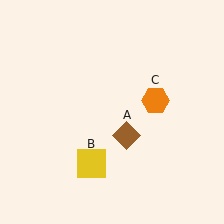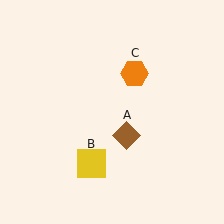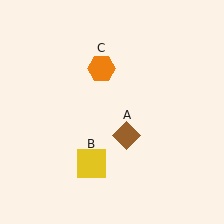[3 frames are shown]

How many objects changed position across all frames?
1 object changed position: orange hexagon (object C).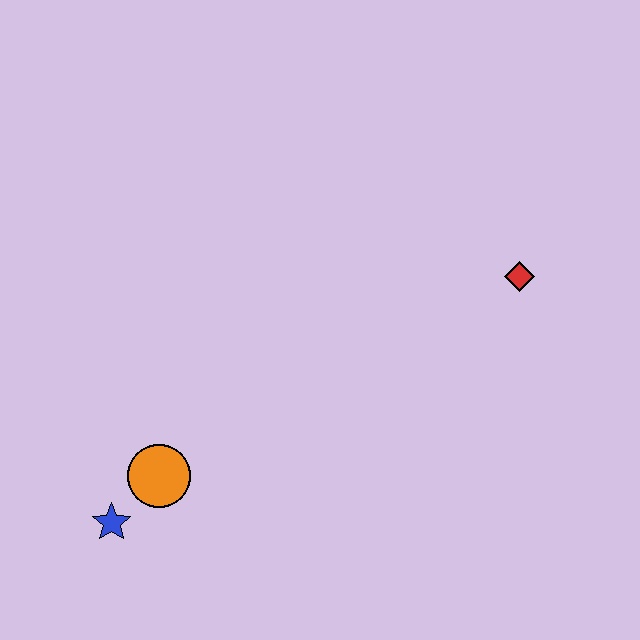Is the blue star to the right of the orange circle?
No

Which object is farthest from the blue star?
The red diamond is farthest from the blue star.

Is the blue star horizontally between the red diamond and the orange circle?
No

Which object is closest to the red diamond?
The orange circle is closest to the red diamond.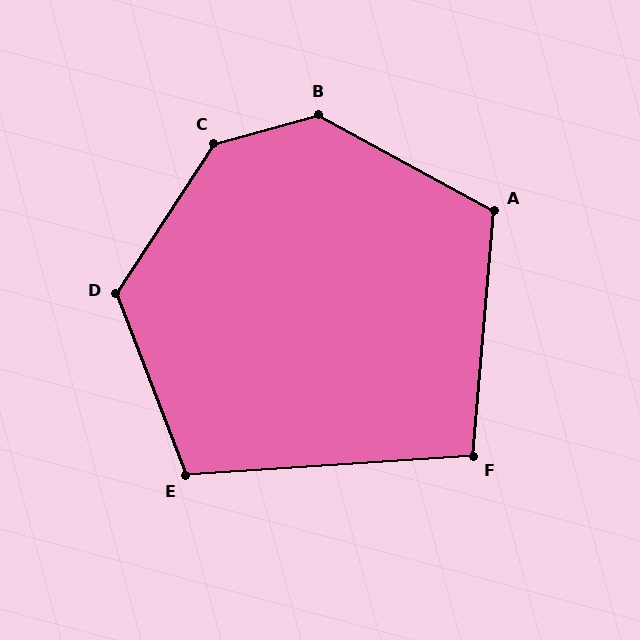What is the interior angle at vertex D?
Approximately 126 degrees (obtuse).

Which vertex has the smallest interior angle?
F, at approximately 98 degrees.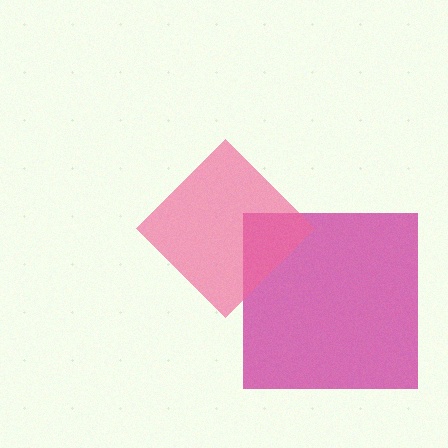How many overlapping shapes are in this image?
There are 2 overlapping shapes in the image.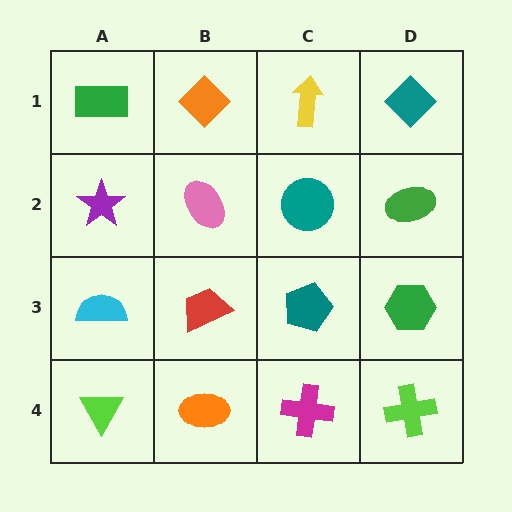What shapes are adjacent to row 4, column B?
A red trapezoid (row 3, column B), a lime triangle (row 4, column A), a magenta cross (row 4, column C).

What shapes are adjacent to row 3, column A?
A purple star (row 2, column A), a lime triangle (row 4, column A), a red trapezoid (row 3, column B).